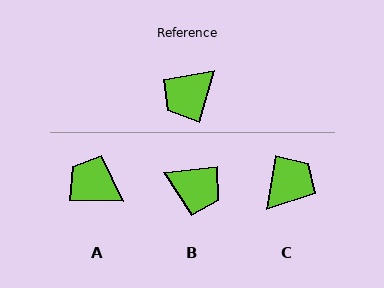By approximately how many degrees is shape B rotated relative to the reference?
Approximately 112 degrees counter-clockwise.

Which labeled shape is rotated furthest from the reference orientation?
C, about 173 degrees away.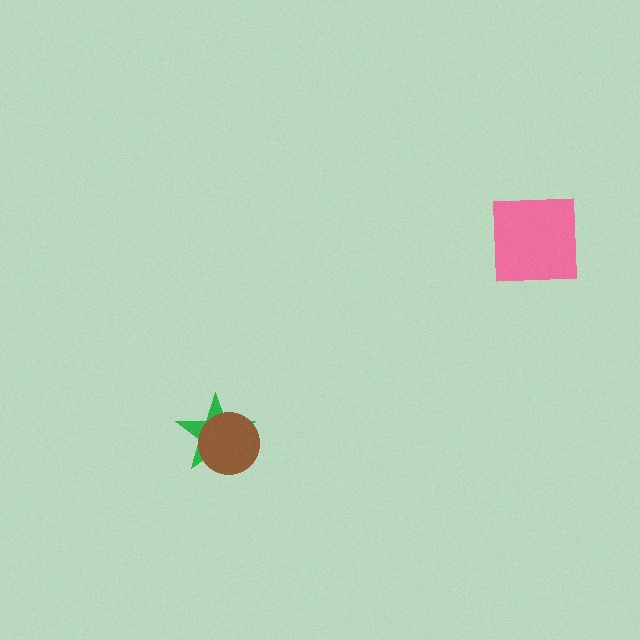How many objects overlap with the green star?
1 object overlaps with the green star.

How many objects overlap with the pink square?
0 objects overlap with the pink square.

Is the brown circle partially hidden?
No, no other shape covers it.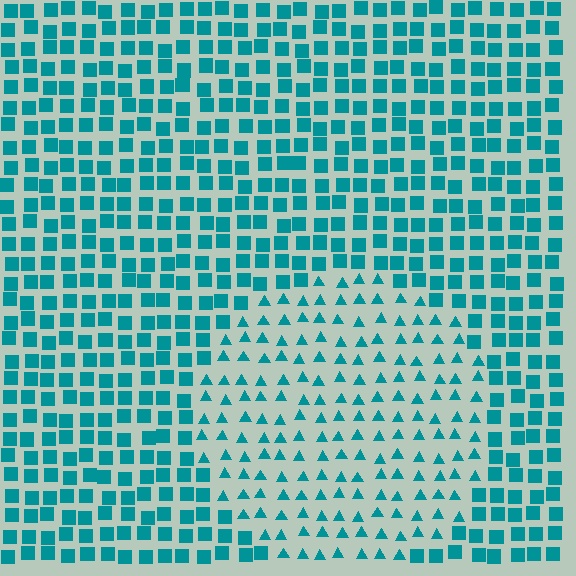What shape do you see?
I see a circle.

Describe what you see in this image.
The image is filled with small teal elements arranged in a uniform grid. A circle-shaped region contains triangles, while the surrounding area contains squares. The boundary is defined purely by the change in element shape.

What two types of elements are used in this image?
The image uses triangles inside the circle region and squares outside it.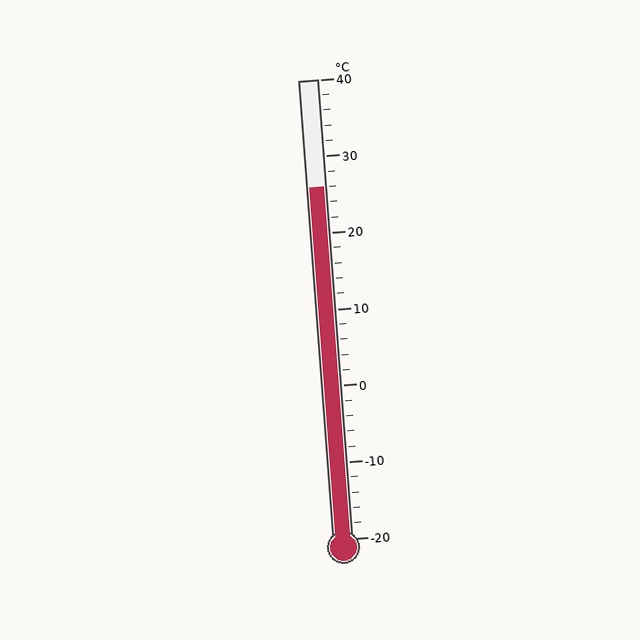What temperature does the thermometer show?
The thermometer shows approximately 26°C.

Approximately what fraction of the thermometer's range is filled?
The thermometer is filled to approximately 75% of its range.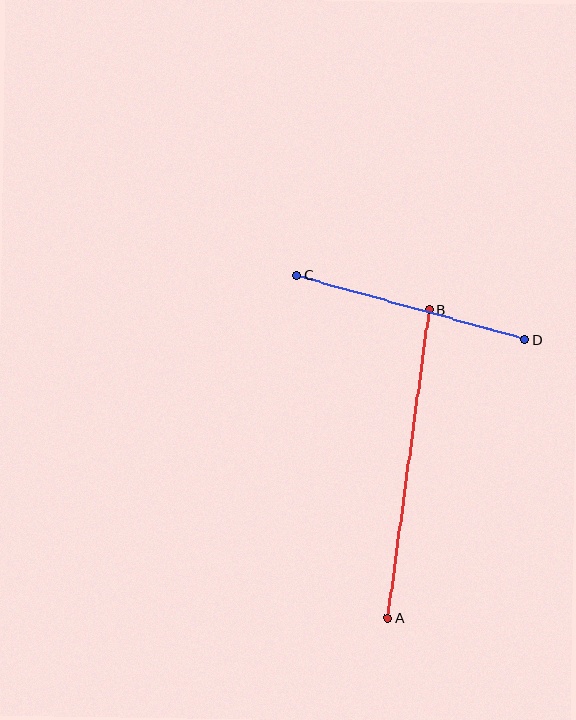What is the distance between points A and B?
The distance is approximately 311 pixels.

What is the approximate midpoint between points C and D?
The midpoint is at approximately (411, 307) pixels.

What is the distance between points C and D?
The distance is approximately 237 pixels.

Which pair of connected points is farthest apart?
Points A and B are farthest apart.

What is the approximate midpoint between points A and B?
The midpoint is at approximately (408, 464) pixels.